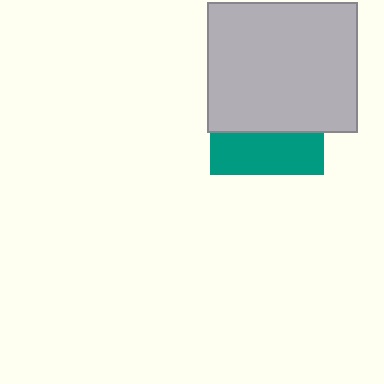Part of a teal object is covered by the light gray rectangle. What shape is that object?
It is a square.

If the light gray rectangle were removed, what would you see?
You would see the complete teal square.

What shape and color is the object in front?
The object in front is a light gray rectangle.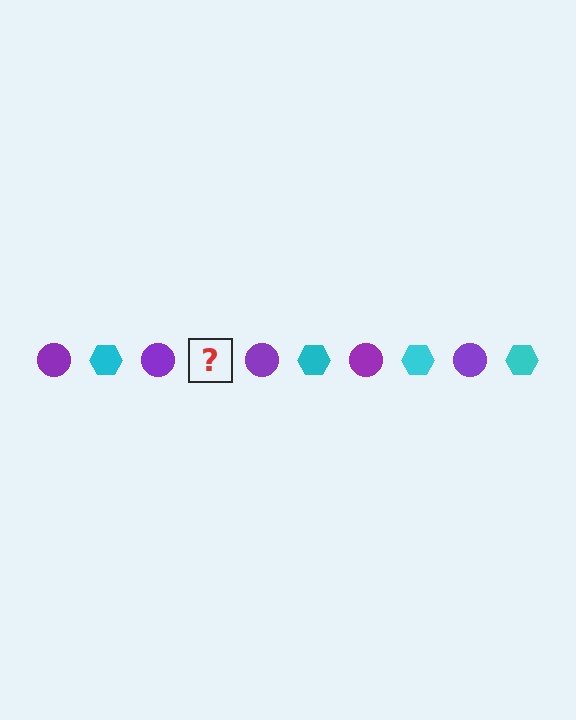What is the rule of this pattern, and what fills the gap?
The rule is that the pattern alternates between purple circle and cyan hexagon. The gap should be filled with a cyan hexagon.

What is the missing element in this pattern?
The missing element is a cyan hexagon.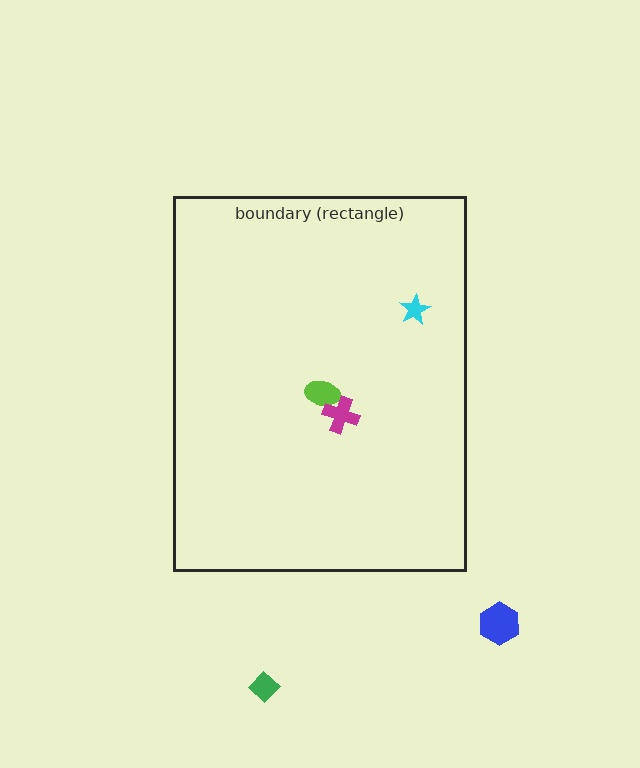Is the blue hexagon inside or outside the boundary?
Outside.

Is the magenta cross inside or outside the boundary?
Inside.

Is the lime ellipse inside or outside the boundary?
Inside.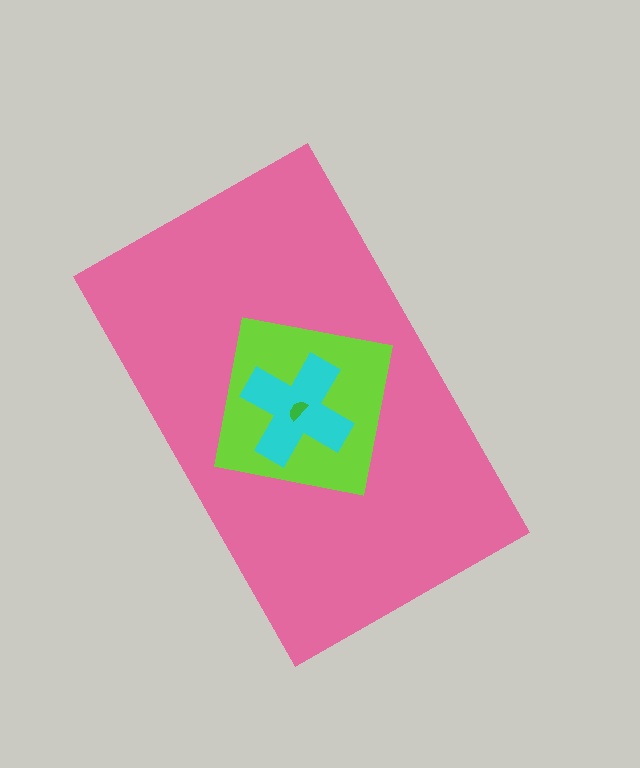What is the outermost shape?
The pink rectangle.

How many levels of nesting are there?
4.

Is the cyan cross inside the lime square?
Yes.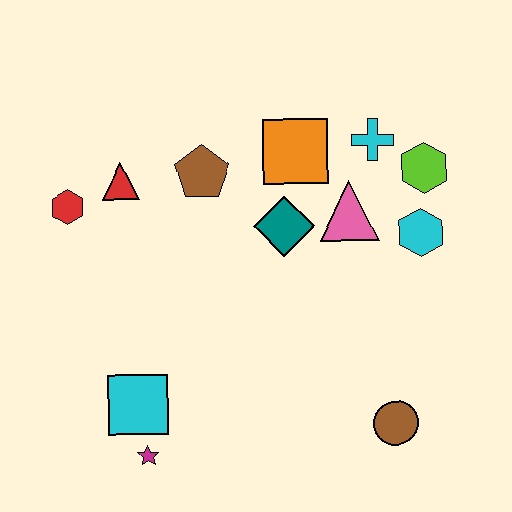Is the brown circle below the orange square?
Yes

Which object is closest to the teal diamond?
The pink triangle is closest to the teal diamond.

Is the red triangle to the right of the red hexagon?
Yes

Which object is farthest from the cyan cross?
The magenta star is farthest from the cyan cross.